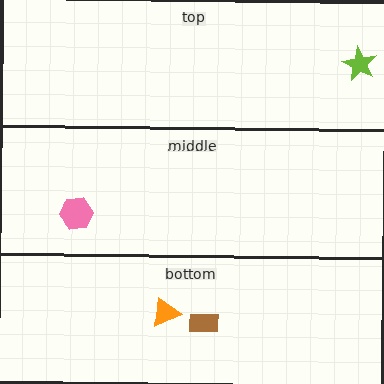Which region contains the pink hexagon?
The middle region.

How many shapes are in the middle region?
1.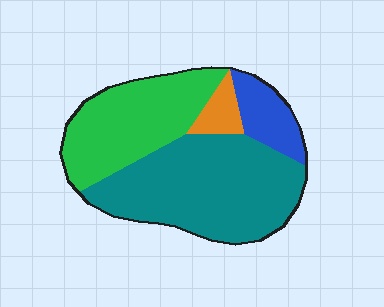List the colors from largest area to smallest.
From largest to smallest: teal, green, blue, orange.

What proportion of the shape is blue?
Blue covers roughly 10% of the shape.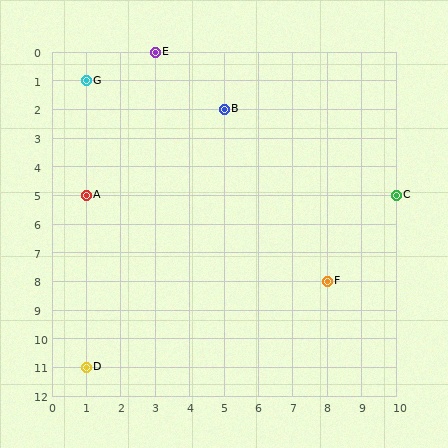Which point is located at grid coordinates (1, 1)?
Point G is at (1, 1).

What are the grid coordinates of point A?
Point A is at grid coordinates (1, 5).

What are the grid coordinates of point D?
Point D is at grid coordinates (1, 11).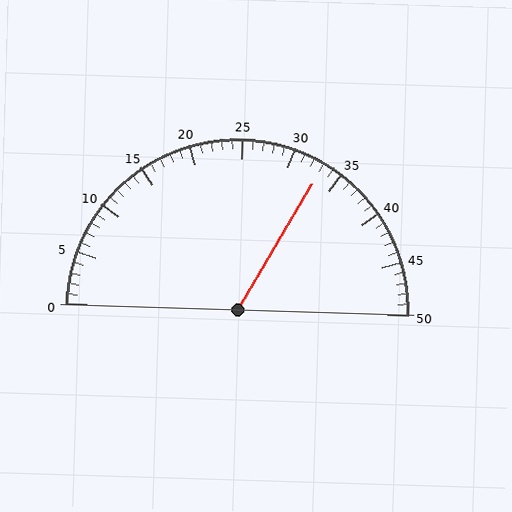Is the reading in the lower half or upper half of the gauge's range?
The reading is in the upper half of the range (0 to 50).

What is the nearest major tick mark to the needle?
The nearest major tick mark is 35.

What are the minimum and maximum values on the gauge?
The gauge ranges from 0 to 50.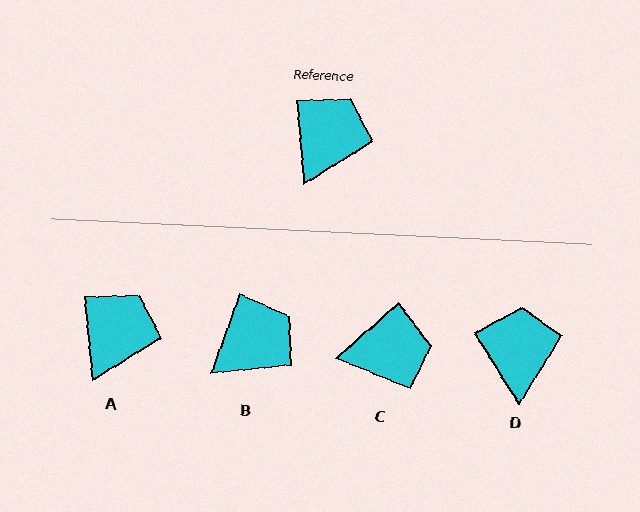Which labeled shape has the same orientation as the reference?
A.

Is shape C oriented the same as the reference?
No, it is off by about 54 degrees.